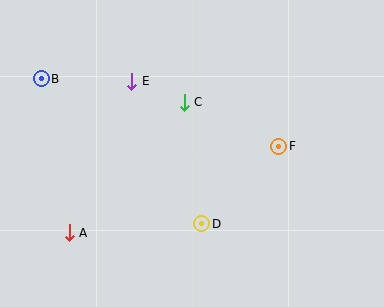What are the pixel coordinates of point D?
Point D is at (202, 224).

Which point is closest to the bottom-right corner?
Point F is closest to the bottom-right corner.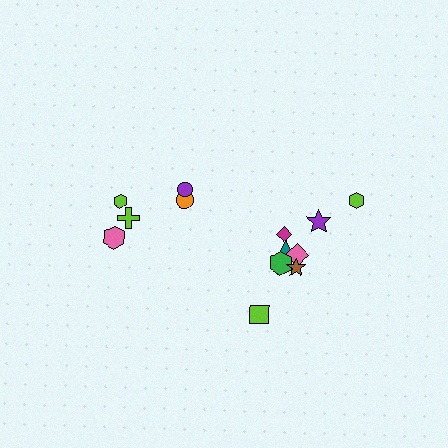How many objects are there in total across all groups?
There are 13 objects.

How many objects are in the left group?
There are 5 objects.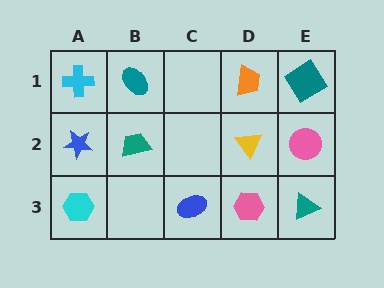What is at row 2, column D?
A yellow triangle.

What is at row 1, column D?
An orange trapezoid.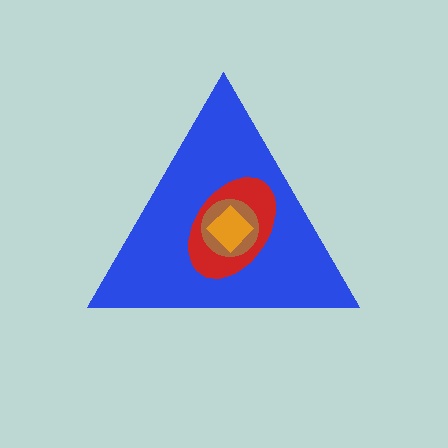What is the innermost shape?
The orange diamond.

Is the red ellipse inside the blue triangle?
Yes.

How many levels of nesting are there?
4.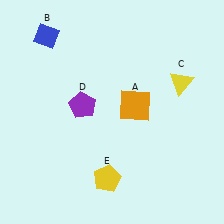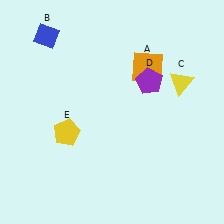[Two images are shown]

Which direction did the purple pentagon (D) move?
The purple pentagon (D) moved right.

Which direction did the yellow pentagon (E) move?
The yellow pentagon (E) moved up.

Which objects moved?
The objects that moved are: the orange square (A), the purple pentagon (D), the yellow pentagon (E).